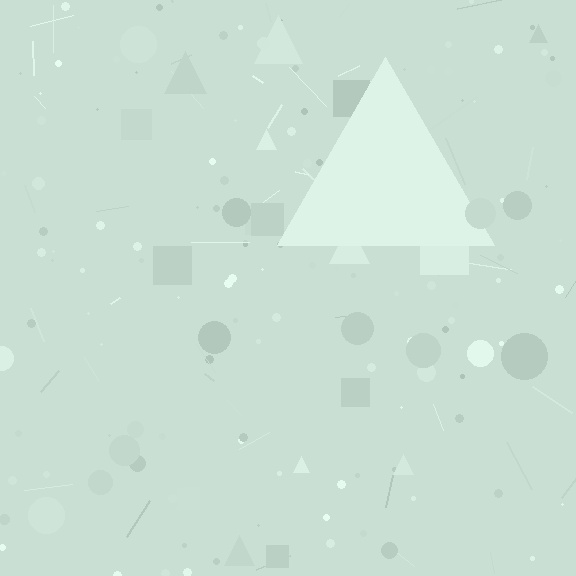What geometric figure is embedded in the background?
A triangle is embedded in the background.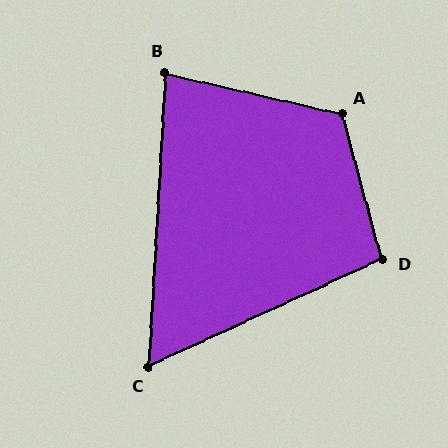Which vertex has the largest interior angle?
A, at approximately 118 degrees.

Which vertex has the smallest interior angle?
C, at approximately 62 degrees.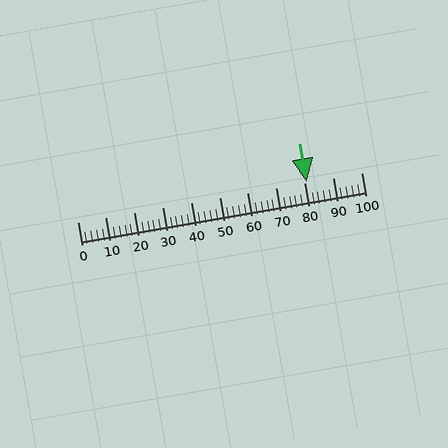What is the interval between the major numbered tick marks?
The major tick marks are spaced 10 units apart.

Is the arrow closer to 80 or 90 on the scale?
The arrow is closer to 80.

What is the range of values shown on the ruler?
The ruler shows values from 0 to 100.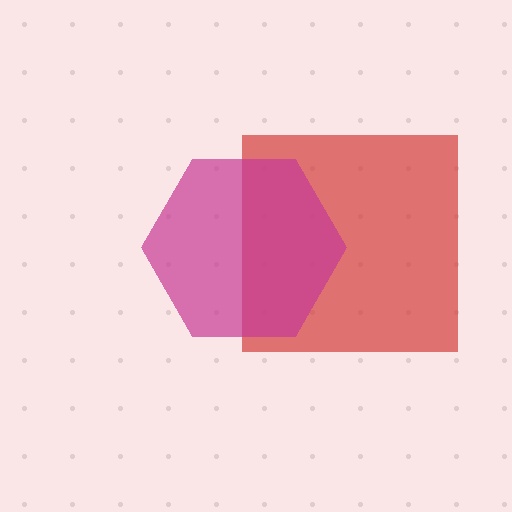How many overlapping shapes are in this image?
There are 2 overlapping shapes in the image.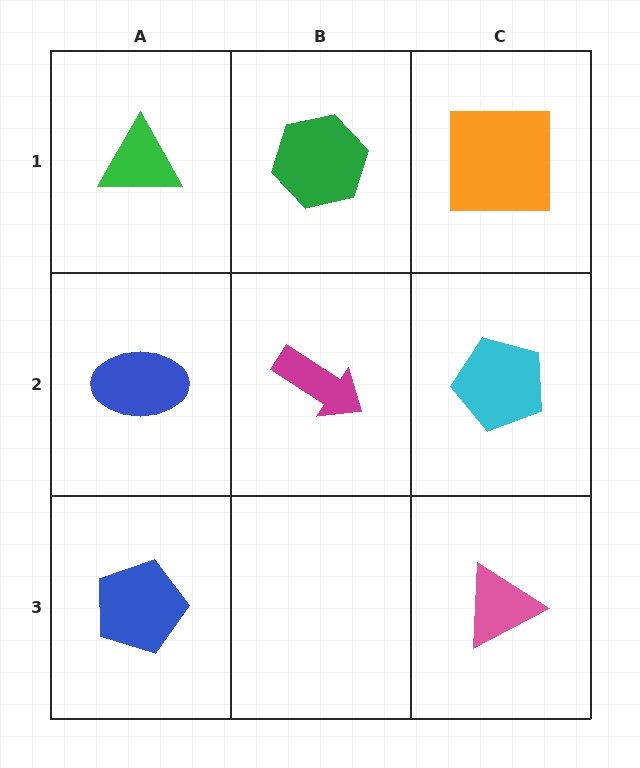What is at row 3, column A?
A blue pentagon.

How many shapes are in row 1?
3 shapes.